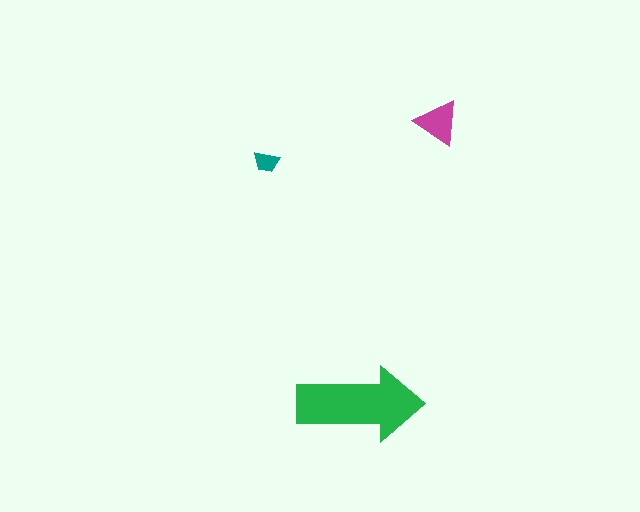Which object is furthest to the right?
The magenta triangle is rightmost.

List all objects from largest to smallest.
The green arrow, the magenta triangle, the teal trapezoid.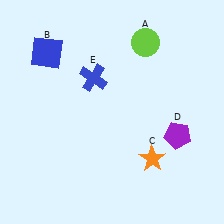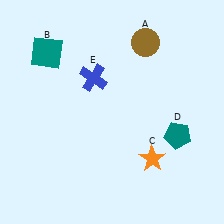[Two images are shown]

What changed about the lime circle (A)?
In Image 1, A is lime. In Image 2, it changed to brown.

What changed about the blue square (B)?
In Image 1, B is blue. In Image 2, it changed to teal.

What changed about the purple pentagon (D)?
In Image 1, D is purple. In Image 2, it changed to teal.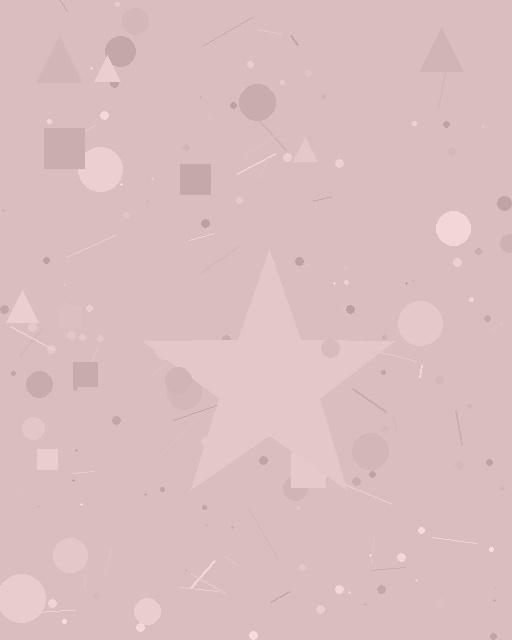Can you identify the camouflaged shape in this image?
The camouflaged shape is a star.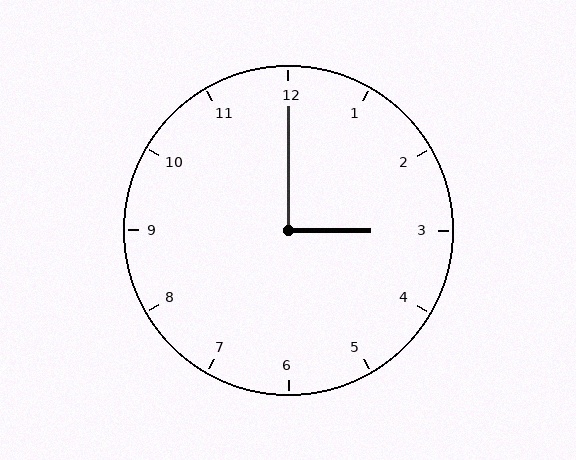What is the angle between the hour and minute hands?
Approximately 90 degrees.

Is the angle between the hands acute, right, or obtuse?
It is right.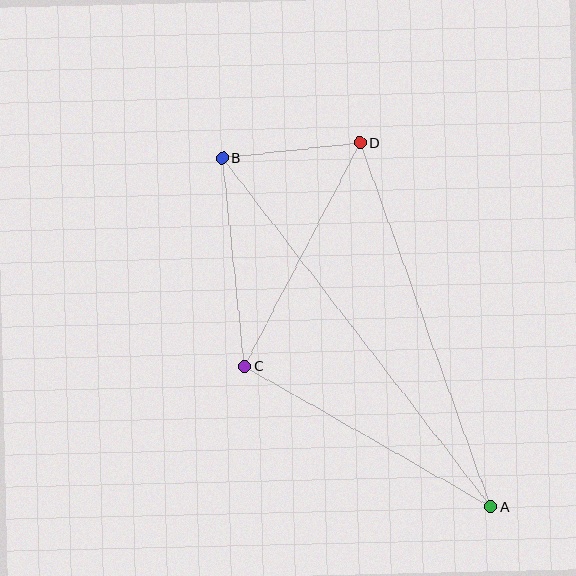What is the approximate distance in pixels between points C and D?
The distance between C and D is approximately 252 pixels.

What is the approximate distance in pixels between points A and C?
The distance between A and C is approximately 284 pixels.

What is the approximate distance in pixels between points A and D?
The distance between A and D is approximately 387 pixels.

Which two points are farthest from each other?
Points A and B are farthest from each other.